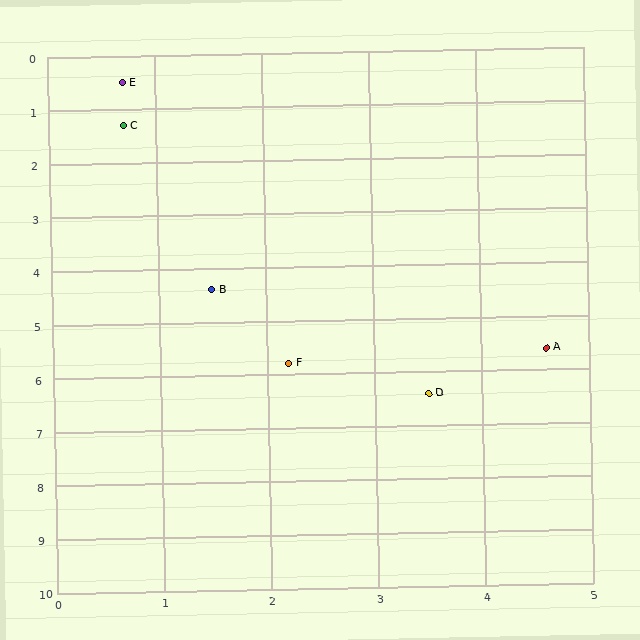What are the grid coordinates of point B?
Point B is at approximately (1.5, 4.4).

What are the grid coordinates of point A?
Point A is at approximately (4.6, 5.6).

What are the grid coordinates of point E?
Point E is at approximately (0.7, 0.5).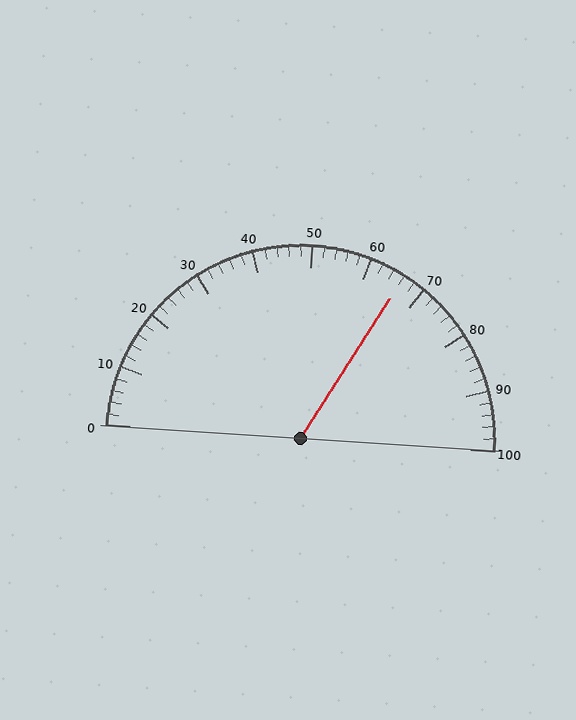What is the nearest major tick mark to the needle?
The nearest major tick mark is 70.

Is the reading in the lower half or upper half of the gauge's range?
The reading is in the upper half of the range (0 to 100).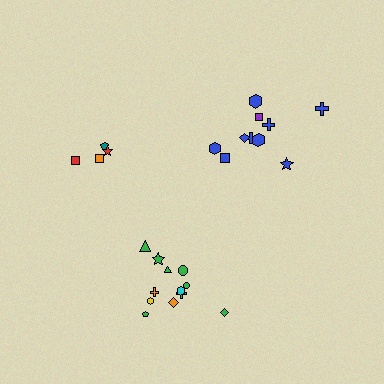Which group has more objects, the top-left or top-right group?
The top-right group.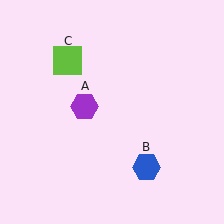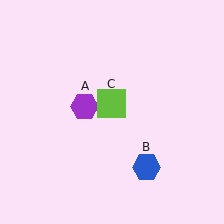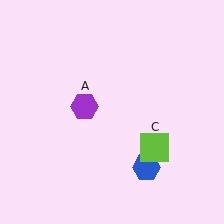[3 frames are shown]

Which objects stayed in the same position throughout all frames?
Purple hexagon (object A) and blue hexagon (object B) remained stationary.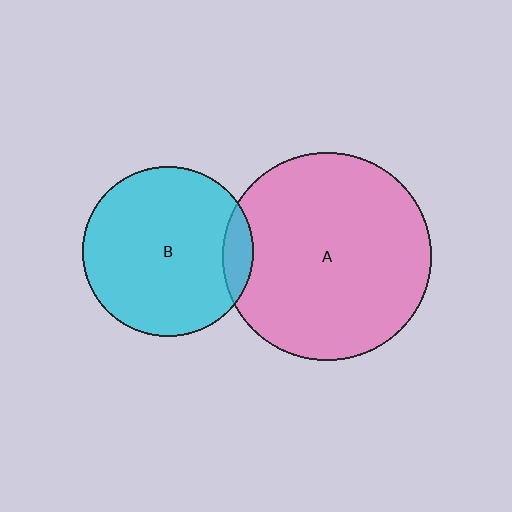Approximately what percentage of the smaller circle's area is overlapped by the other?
Approximately 10%.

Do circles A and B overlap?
Yes.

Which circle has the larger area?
Circle A (pink).